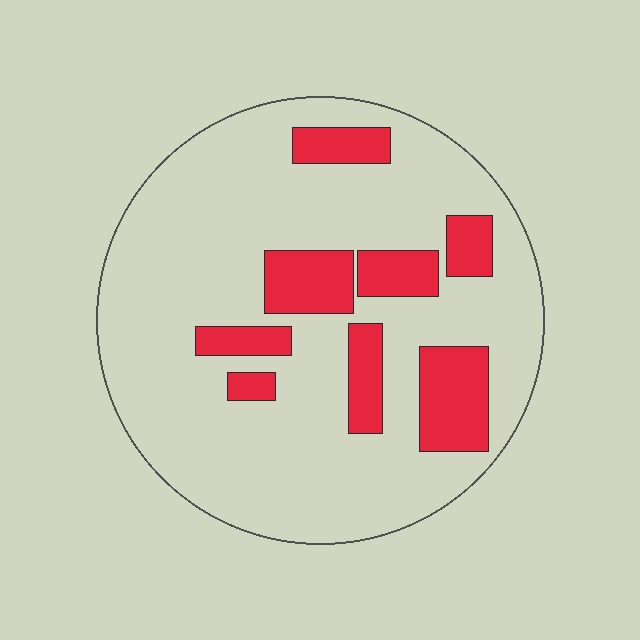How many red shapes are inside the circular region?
8.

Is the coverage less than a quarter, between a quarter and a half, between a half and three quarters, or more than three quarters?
Less than a quarter.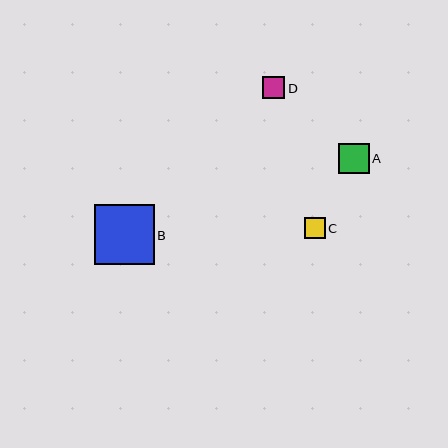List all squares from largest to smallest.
From largest to smallest: B, A, D, C.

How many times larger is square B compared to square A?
Square B is approximately 2.0 times the size of square A.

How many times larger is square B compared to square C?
Square B is approximately 2.9 times the size of square C.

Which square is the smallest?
Square C is the smallest with a size of approximately 21 pixels.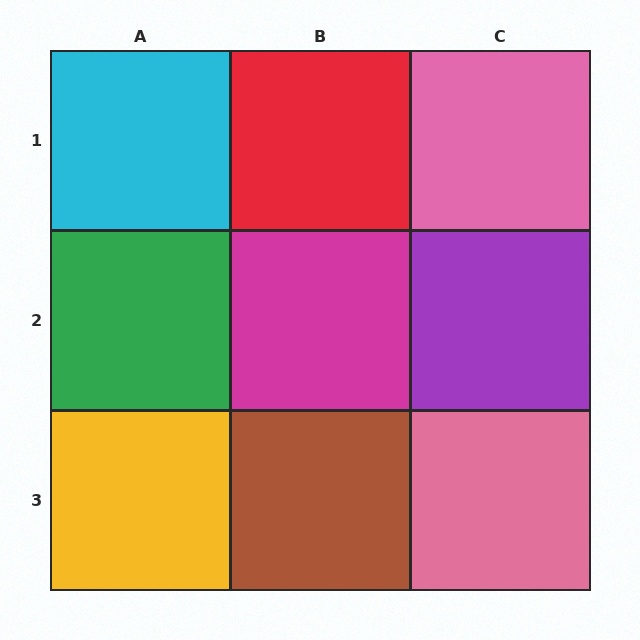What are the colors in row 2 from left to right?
Green, magenta, purple.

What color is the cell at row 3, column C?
Pink.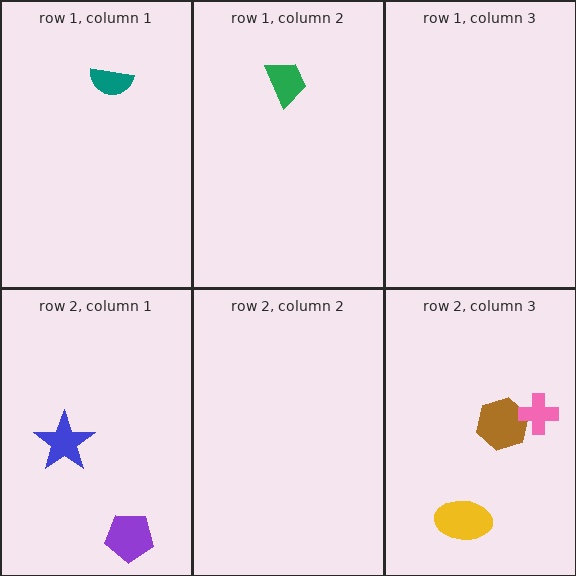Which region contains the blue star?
The row 2, column 1 region.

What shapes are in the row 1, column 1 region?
The teal semicircle.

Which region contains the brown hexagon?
The row 2, column 3 region.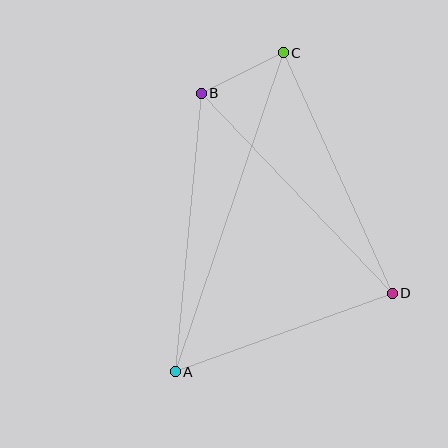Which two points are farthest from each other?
Points A and C are farthest from each other.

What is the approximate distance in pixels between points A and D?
The distance between A and D is approximately 231 pixels.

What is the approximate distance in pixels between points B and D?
The distance between B and D is approximately 277 pixels.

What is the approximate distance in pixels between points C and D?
The distance between C and D is approximately 264 pixels.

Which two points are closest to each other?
Points B and C are closest to each other.